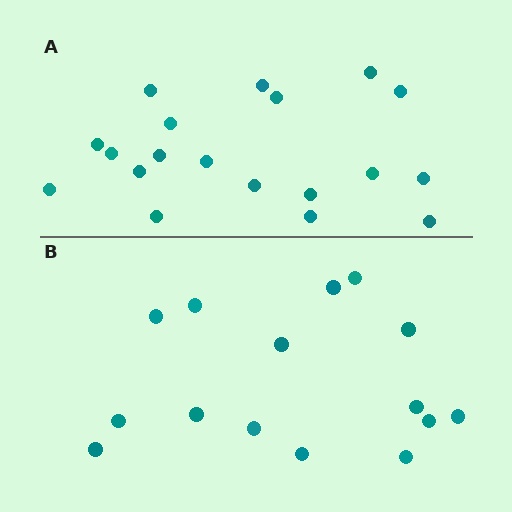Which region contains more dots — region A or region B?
Region A (the top region) has more dots.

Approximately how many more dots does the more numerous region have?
Region A has about 4 more dots than region B.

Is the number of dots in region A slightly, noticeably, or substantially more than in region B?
Region A has noticeably more, but not dramatically so. The ratio is roughly 1.3 to 1.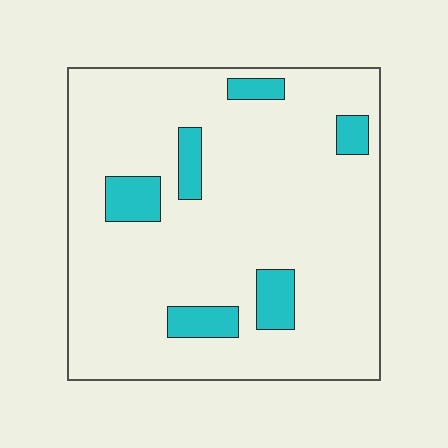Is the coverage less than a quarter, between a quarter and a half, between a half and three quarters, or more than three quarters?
Less than a quarter.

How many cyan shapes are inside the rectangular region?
6.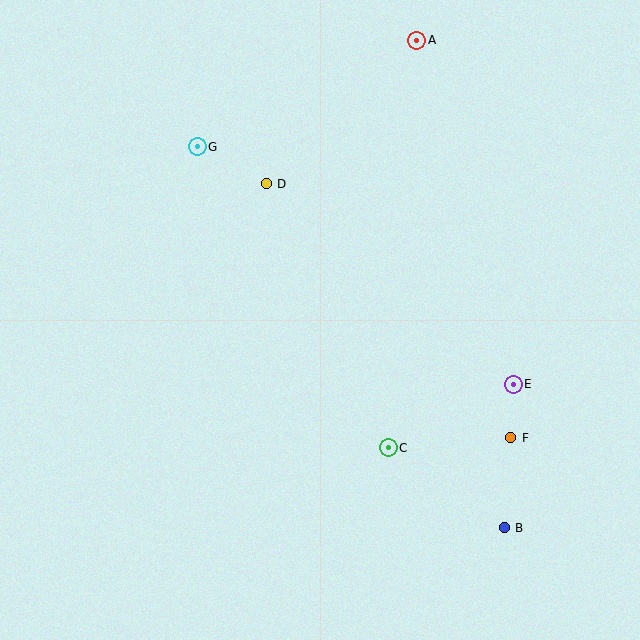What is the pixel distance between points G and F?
The distance between G and F is 428 pixels.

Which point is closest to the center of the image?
Point C at (388, 448) is closest to the center.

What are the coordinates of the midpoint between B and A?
The midpoint between B and A is at (460, 284).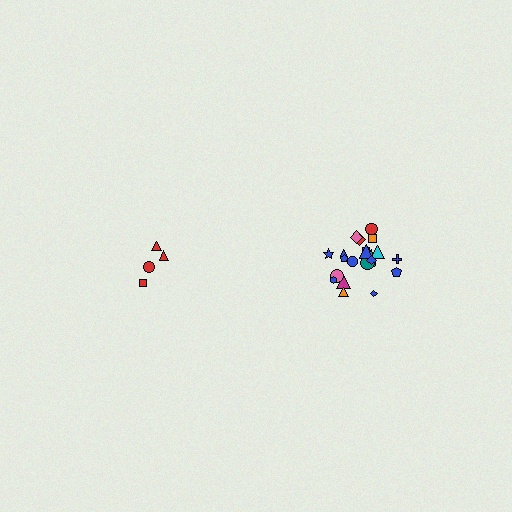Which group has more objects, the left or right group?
The right group.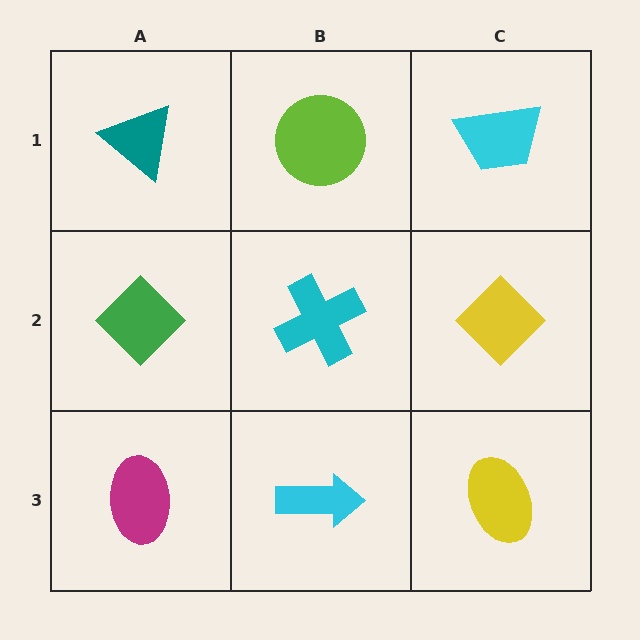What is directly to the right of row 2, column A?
A cyan cross.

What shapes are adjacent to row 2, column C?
A cyan trapezoid (row 1, column C), a yellow ellipse (row 3, column C), a cyan cross (row 2, column B).